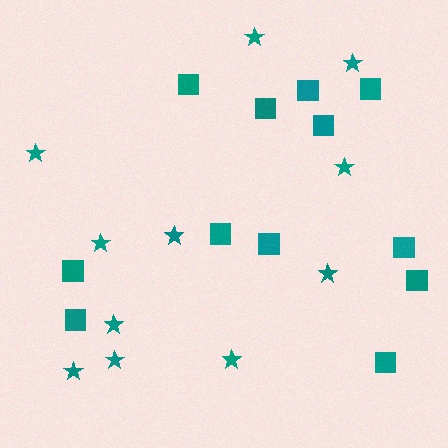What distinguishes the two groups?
There are 2 groups: one group of stars (11) and one group of squares (12).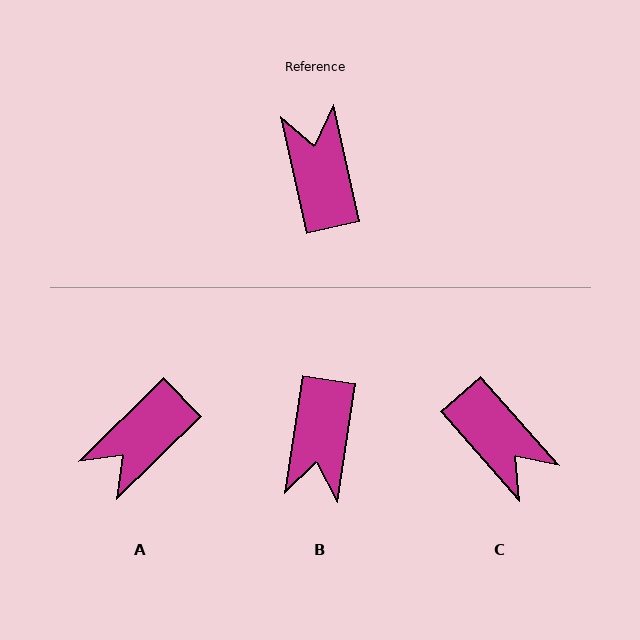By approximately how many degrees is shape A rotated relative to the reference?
Approximately 122 degrees counter-clockwise.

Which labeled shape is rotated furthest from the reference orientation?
B, about 159 degrees away.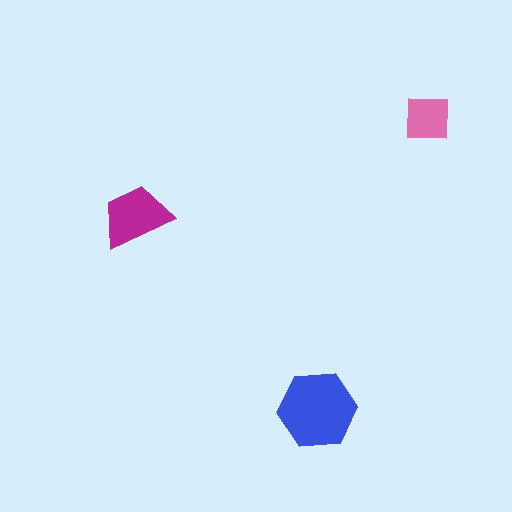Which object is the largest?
The blue hexagon.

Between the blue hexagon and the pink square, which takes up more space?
The blue hexagon.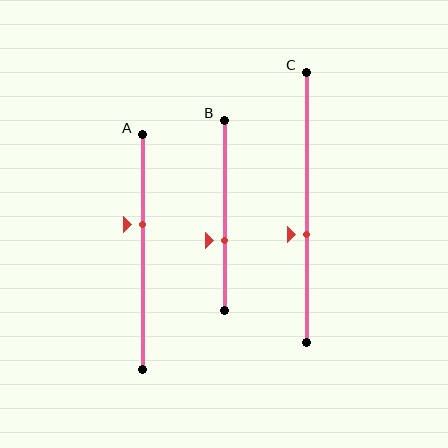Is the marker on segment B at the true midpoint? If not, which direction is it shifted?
No, the marker on segment B is shifted downward by about 13% of the segment length.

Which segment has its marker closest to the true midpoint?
Segment C has its marker closest to the true midpoint.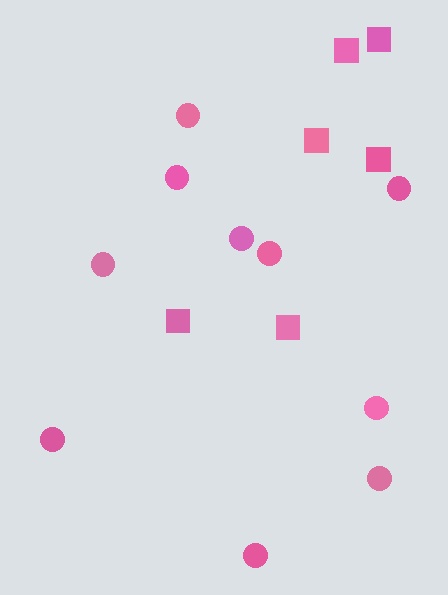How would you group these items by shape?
There are 2 groups: one group of circles (10) and one group of squares (6).